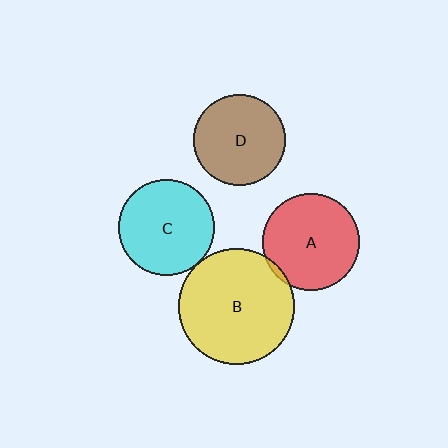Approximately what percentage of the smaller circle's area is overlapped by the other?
Approximately 5%.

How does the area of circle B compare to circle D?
Approximately 1.6 times.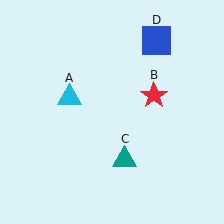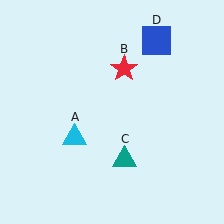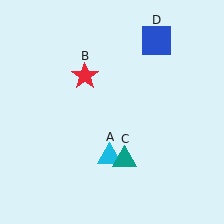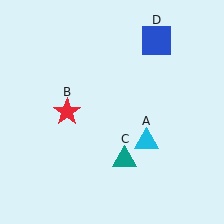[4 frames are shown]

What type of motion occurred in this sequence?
The cyan triangle (object A), red star (object B) rotated counterclockwise around the center of the scene.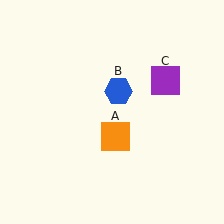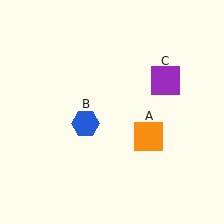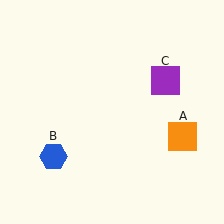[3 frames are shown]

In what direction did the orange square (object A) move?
The orange square (object A) moved right.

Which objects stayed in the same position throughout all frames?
Purple square (object C) remained stationary.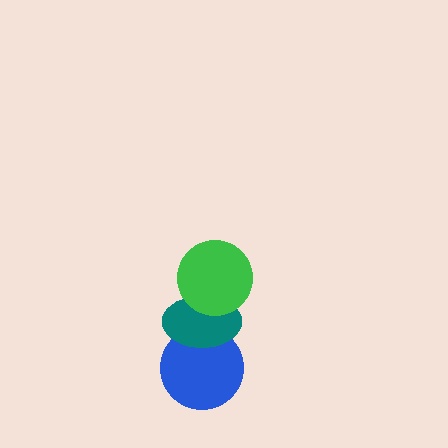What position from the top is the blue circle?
The blue circle is 3rd from the top.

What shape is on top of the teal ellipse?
The green circle is on top of the teal ellipse.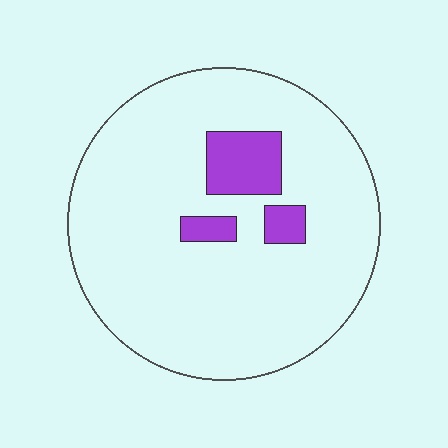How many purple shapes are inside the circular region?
3.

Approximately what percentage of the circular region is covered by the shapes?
Approximately 10%.